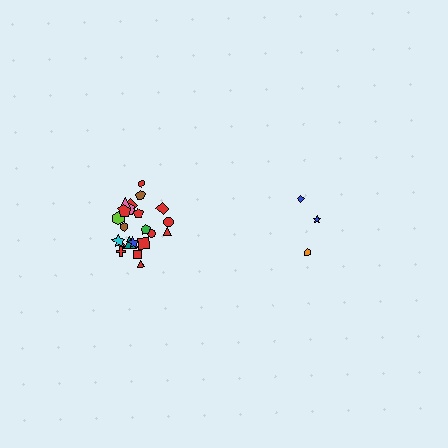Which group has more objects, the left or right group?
The left group.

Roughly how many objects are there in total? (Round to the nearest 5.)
Roughly 25 objects in total.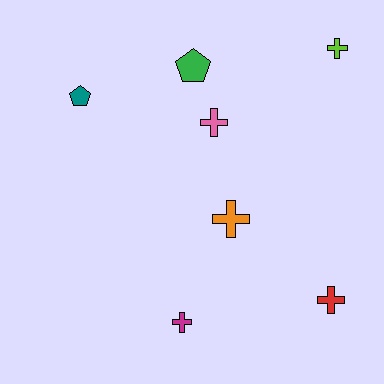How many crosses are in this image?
There are 5 crosses.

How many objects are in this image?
There are 7 objects.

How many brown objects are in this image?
There are no brown objects.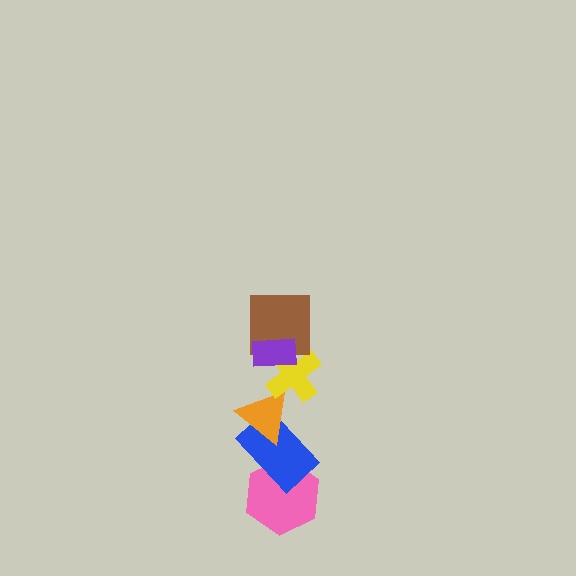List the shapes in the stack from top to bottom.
From top to bottom: the purple rectangle, the brown square, the yellow cross, the orange triangle, the blue rectangle, the pink hexagon.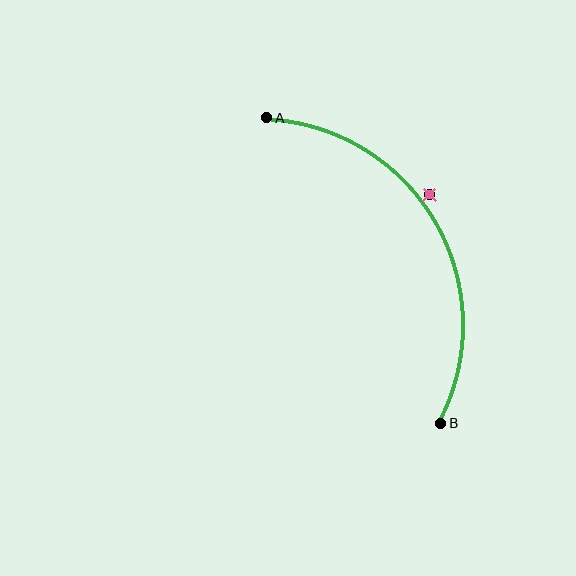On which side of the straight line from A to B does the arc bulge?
The arc bulges to the right of the straight line connecting A and B.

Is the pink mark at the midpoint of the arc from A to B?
No — the pink mark does not lie on the arc at all. It sits slightly outside the curve.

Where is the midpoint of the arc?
The arc midpoint is the point on the curve farthest from the straight line joining A and B. It sits to the right of that line.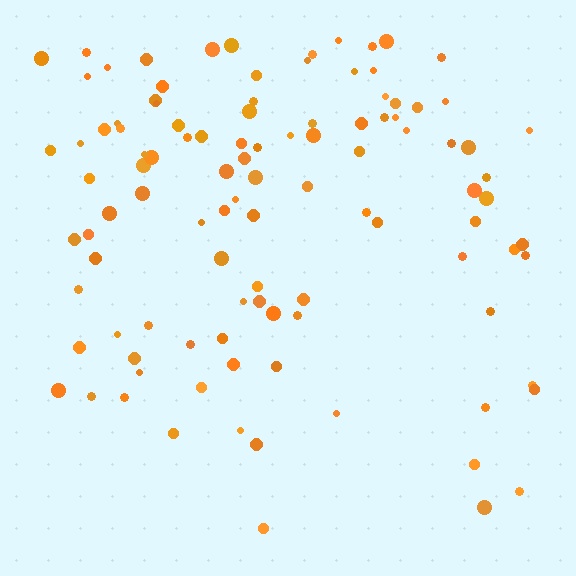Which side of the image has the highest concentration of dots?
The top.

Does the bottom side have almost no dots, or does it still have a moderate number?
Still a moderate number, just noticeably fewer than the top.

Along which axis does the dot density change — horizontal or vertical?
Vertical.